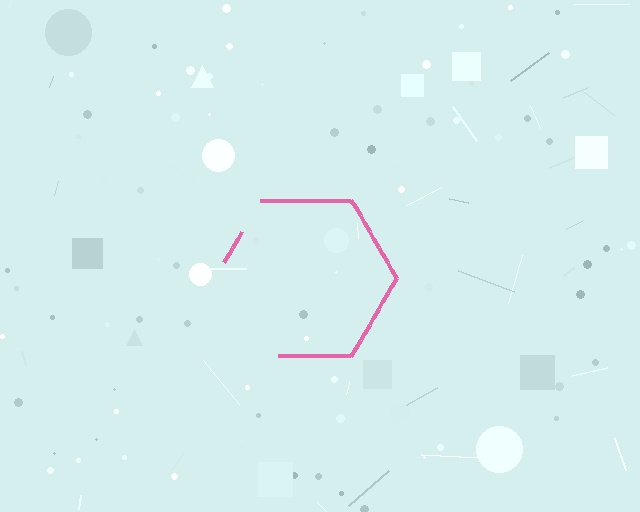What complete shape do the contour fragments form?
The contour fragments form a hexagon.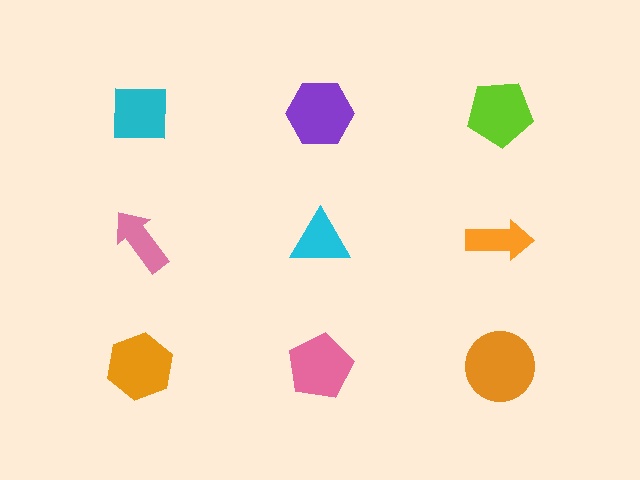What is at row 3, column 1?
An orange hexagon.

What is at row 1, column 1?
A cyan square.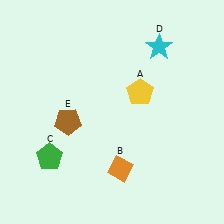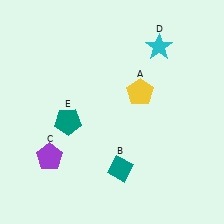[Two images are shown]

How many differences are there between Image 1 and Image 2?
There are 3 differences between the two images.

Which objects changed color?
B changed from orange to teal. C changed from green to purple. E changed from brown to teal.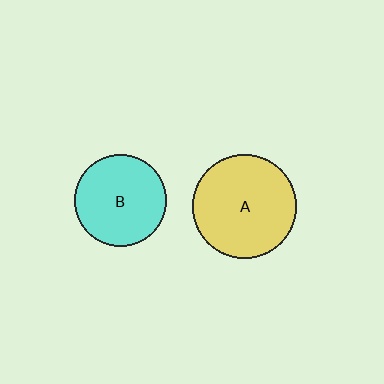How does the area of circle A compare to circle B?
Approximately 1.3 times.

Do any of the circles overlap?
No, none of the circles overlap.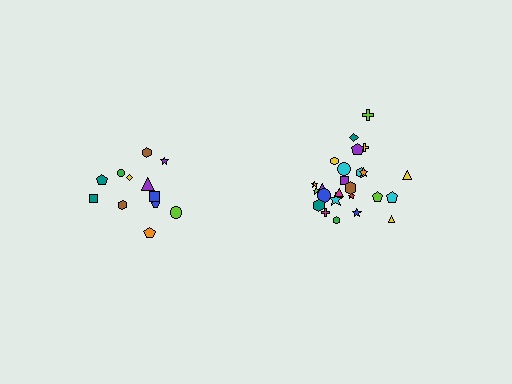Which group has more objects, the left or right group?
The right group.